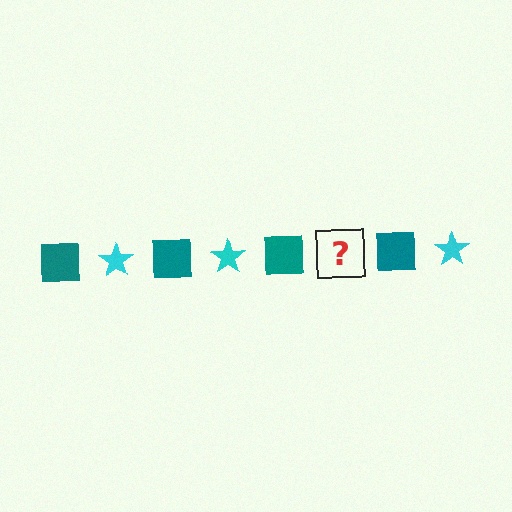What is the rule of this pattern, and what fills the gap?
The rule is that the pattern alternates between teal square and cyan star. The gap should be filled with a cyan star.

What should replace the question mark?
The question mark should be replaced with a cyan star.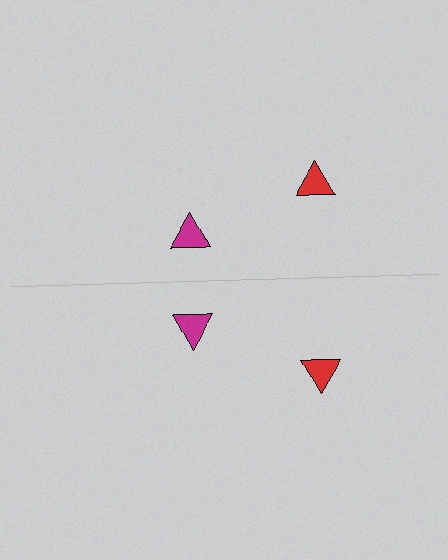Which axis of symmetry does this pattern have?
The pattern has a horizontal axis of symmetry running through the center of the image.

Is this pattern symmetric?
Yes, this pattern has bilateral (reflection) symmetry.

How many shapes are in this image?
There are 4 shapes in this image.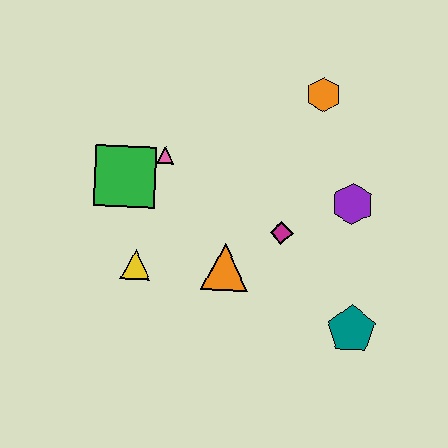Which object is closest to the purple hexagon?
The magenta diamond is closest to the purple hexagon.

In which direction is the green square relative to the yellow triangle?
The green square is above the yellow triangle.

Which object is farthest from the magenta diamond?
The green square is farthest from the magenta diamond.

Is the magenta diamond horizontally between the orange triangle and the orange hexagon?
Yes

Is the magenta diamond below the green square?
Yes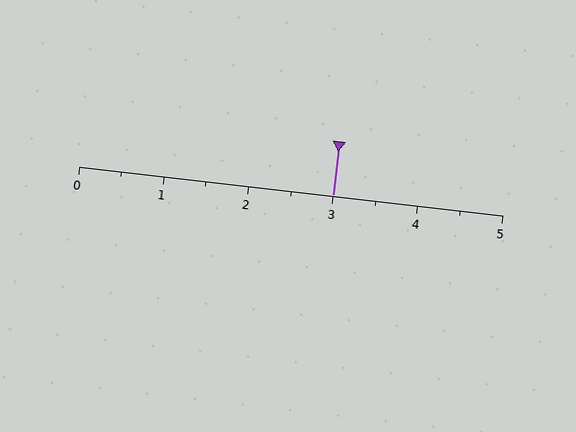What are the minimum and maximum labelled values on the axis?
The axis runs from 0 to 5.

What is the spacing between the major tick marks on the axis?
The major ticks are spaced 1 apart.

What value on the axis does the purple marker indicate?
The marker indicates approximately 3.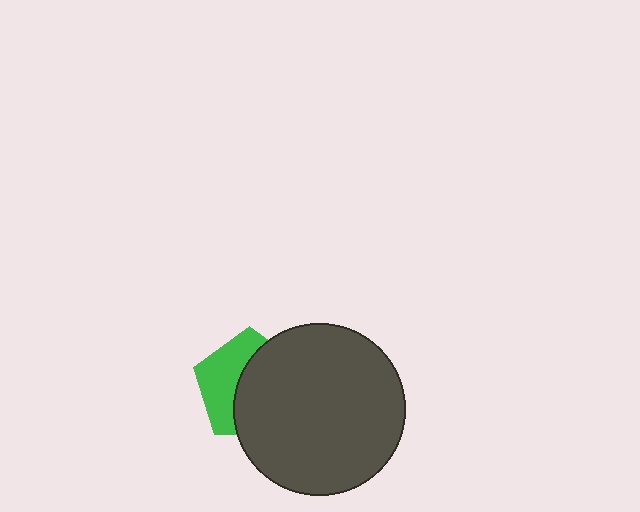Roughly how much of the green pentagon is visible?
A small part of it is visible (roughly 42%).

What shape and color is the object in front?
The object in front is a dark gray circle.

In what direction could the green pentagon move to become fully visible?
The green pentagon could move left. That would shift it out from behind the dark gray circle entirely.